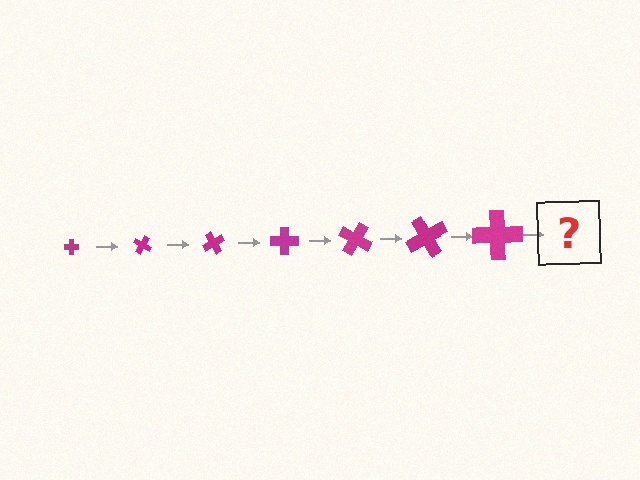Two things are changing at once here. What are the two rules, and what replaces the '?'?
The two rules are that the cross grows larger each step and it rotates 30 degrees each step. The '?' should be a cross, larger than the previous one and rotated 210 degrees from the start.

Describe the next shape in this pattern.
It should be a cross, larger than the previous one and rotated 210 degrees from the start.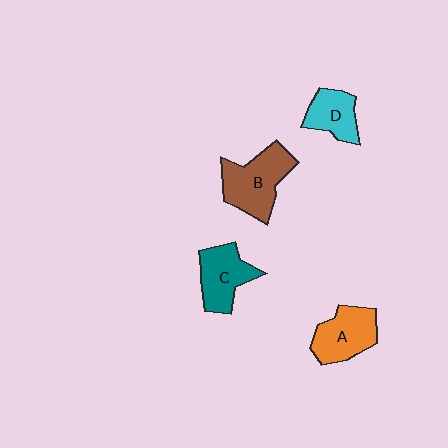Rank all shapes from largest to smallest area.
From largest to smallest: B (brown), A (orange), C (teal), D (cyan).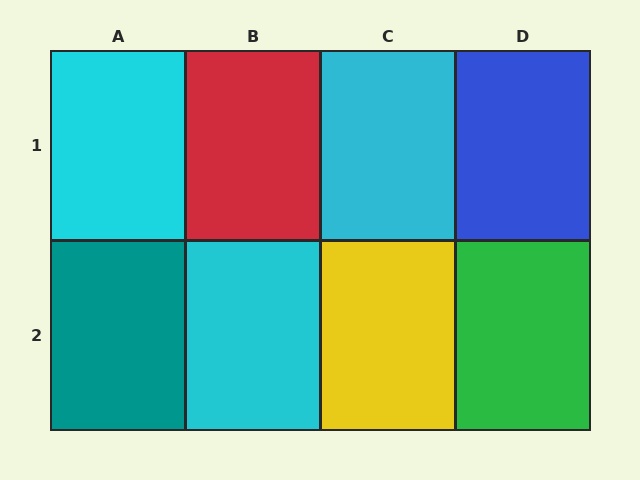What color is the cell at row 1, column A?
Cyan.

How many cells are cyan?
3 cells are cyan.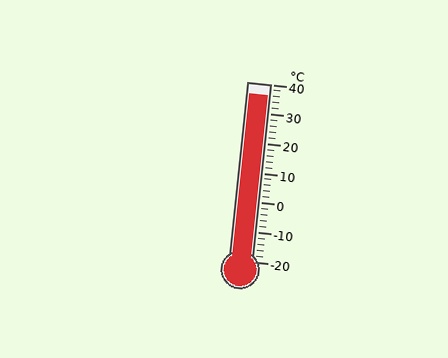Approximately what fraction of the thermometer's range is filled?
The thermometer is filled to approximately 95% of its range.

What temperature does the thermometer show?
The thermometer shows approximately 36°C.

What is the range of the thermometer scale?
The thermometer scale ranges from -20°C to 40°C.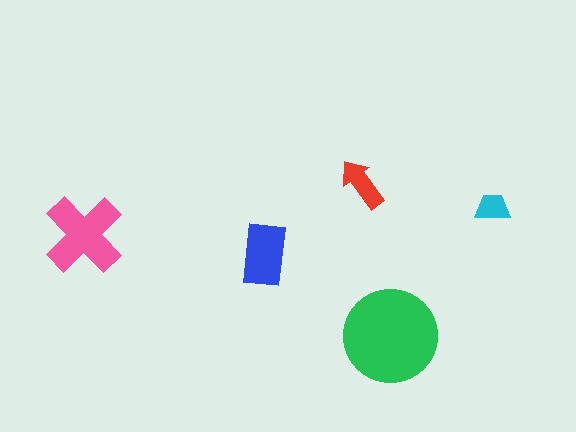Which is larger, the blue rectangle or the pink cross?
The pink cross.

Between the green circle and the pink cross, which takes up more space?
The green circle.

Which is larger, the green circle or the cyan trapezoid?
The green circle.